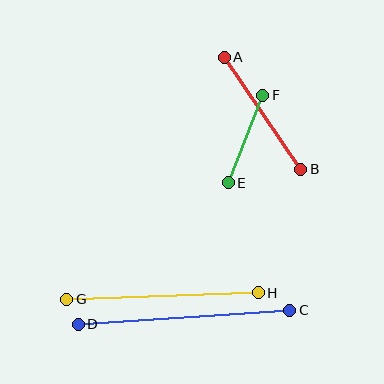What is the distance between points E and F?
The distance is approximately 94 pixels.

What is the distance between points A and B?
The distance is approximately 135 pixels.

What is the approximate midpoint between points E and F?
The midpoint is at approximately (246, 139) pixels.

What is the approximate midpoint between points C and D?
The midpoint is at approximately (184, 317) pixels.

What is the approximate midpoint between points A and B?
The midpoint is at approximately (263, 113) pixels.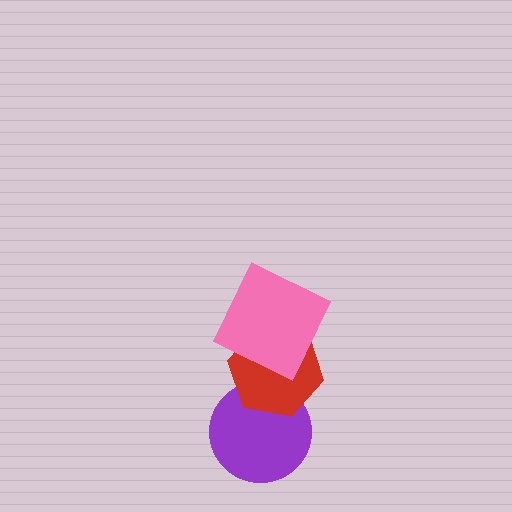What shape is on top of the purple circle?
The red hexagon is on top of the purple circle.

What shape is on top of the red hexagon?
The pink square is on top of the red hexagon.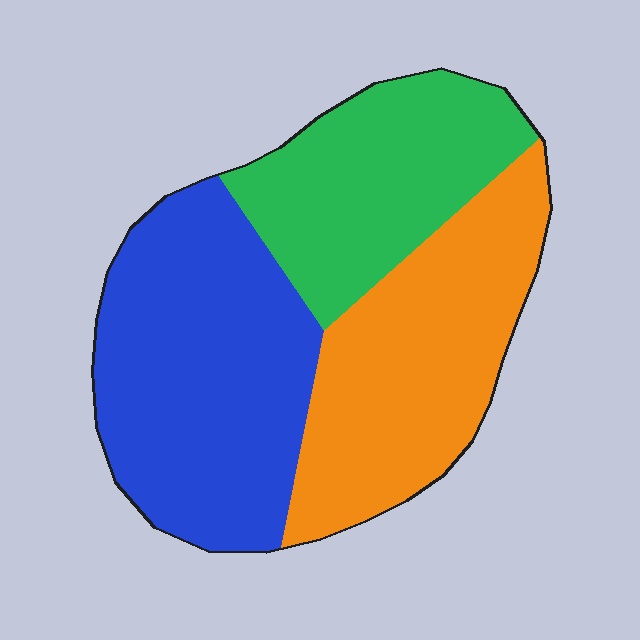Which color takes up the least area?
Green, at roughly 25%.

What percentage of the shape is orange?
Orange takes up between a quarter and a half of the shape.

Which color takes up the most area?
Blue, at roughly 40%.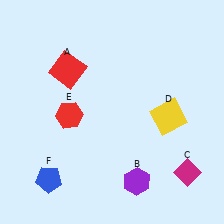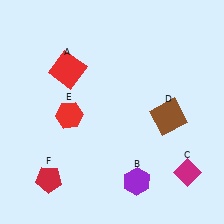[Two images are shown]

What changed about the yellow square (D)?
In Image 1, D is yellow. In Image 2, it changed to brown.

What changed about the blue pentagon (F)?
In Image 1, F is blue. In Image 2, it changed to red.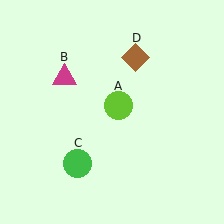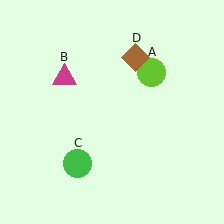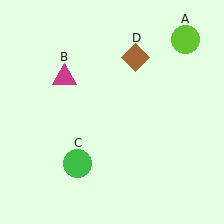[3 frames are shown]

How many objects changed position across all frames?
1 object changed position: lime circle (object A).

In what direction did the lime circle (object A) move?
The lime circle (object A) moved up and to the right.